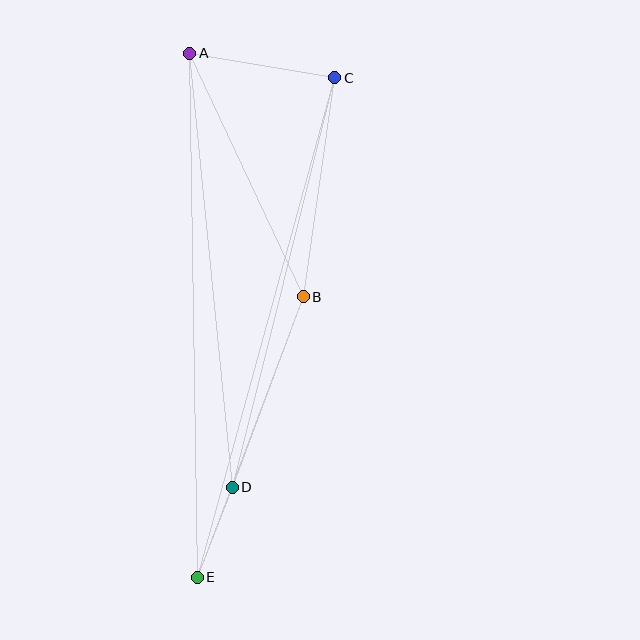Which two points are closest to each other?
Points D and E are closest to each other.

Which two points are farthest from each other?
Points A and E are farthest from each other.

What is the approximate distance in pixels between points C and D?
The distance between C and D is approximately 422 pixels.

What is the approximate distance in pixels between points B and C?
The distance between B and C is approximately 222 pixels.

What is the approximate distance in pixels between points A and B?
The distance between A and B is approximately 269 pixels.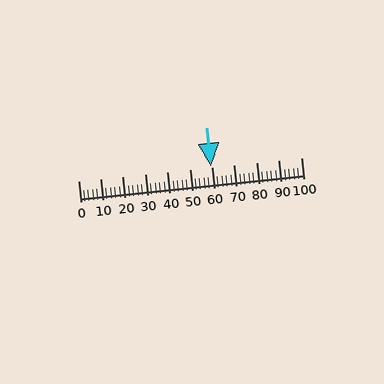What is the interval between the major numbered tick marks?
The major tick marks are spaced 10 units apart.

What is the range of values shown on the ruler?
The ruler shows values from 0 to 100.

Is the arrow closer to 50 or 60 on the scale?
The arrow is closer to 60.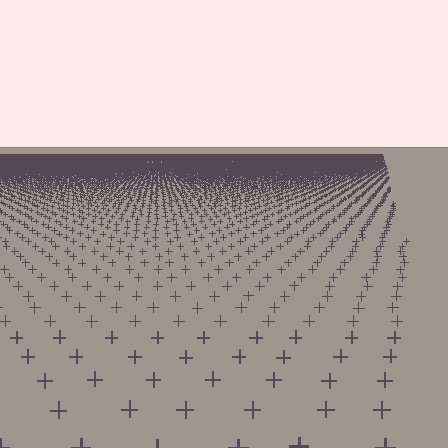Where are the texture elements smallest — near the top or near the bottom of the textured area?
Near the top.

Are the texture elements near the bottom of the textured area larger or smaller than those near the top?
Larger. Near the bottom, elements are closer to the viewer and appear at a bigger on-screen size.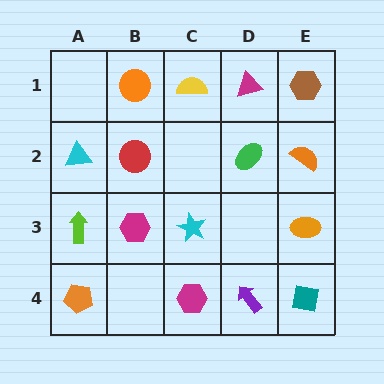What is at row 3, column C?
A cyan star.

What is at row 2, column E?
An orange semicircle.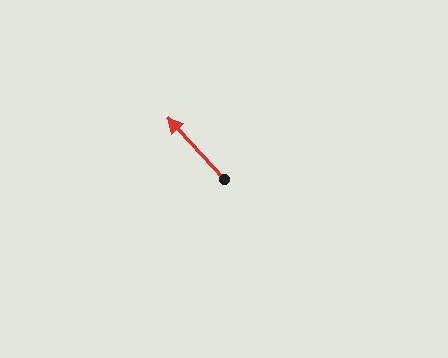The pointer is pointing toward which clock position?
Roughly 11 o'clock.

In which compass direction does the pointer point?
Northwest.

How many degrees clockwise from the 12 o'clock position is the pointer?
Approximately 317 degrees.